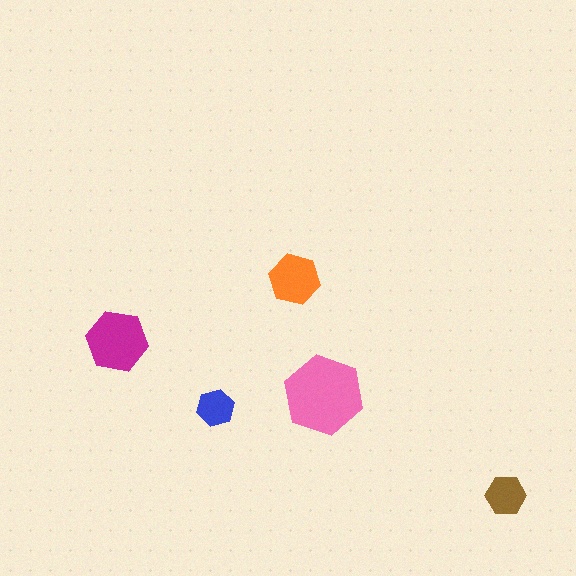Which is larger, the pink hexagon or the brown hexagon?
The pink one.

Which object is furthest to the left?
The magenta hexagon is leftmost.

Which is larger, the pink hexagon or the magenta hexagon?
The pink one.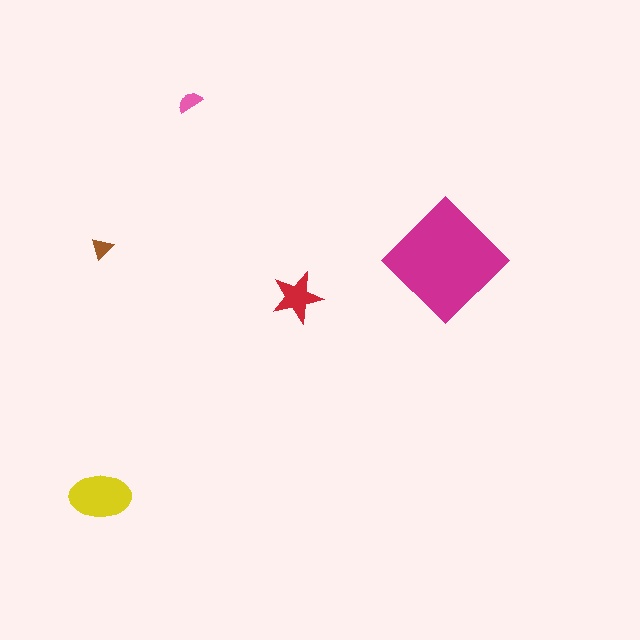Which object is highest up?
The pink semicircle is topmost.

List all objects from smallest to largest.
The brown triangle, the pink semicircle, the red star, the yellow ellipse, the magenta diamond.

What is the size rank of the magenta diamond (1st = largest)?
1st.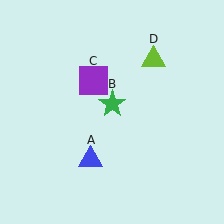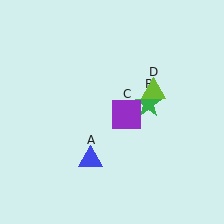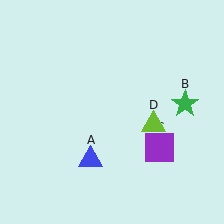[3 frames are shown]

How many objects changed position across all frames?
3 objects changed position: green star (object B), purple square (object C), lime triangle (object D).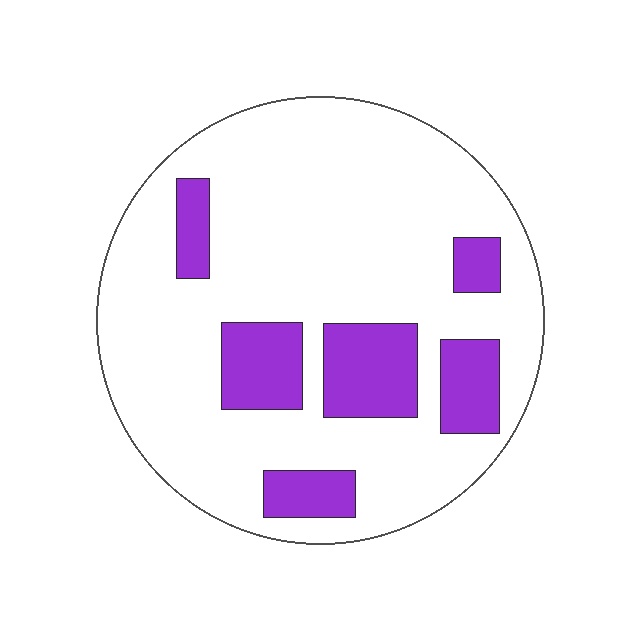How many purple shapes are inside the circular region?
6.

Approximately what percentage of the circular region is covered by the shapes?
Approximately 20%.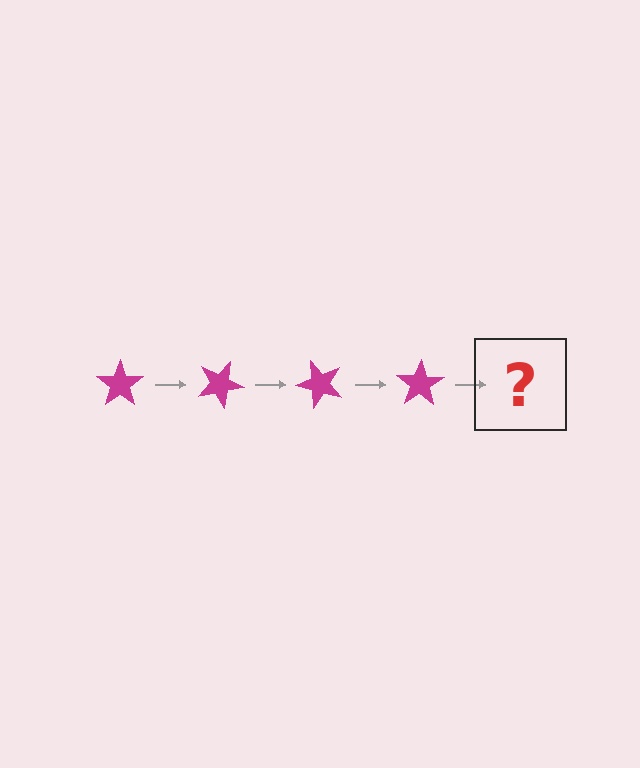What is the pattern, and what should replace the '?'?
The pattern is that the star rotates 25 degrees each step. The '?' should be a magenta star rotated 100 degrees.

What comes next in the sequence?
The next element should be a magenta star rotated 100 degrees.